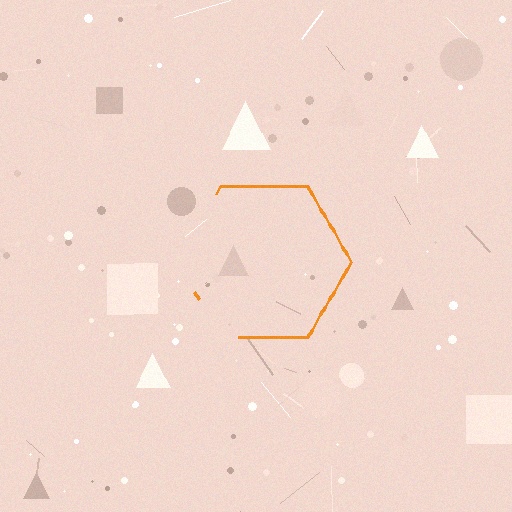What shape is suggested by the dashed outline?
The dashed outline suggests a hexagon.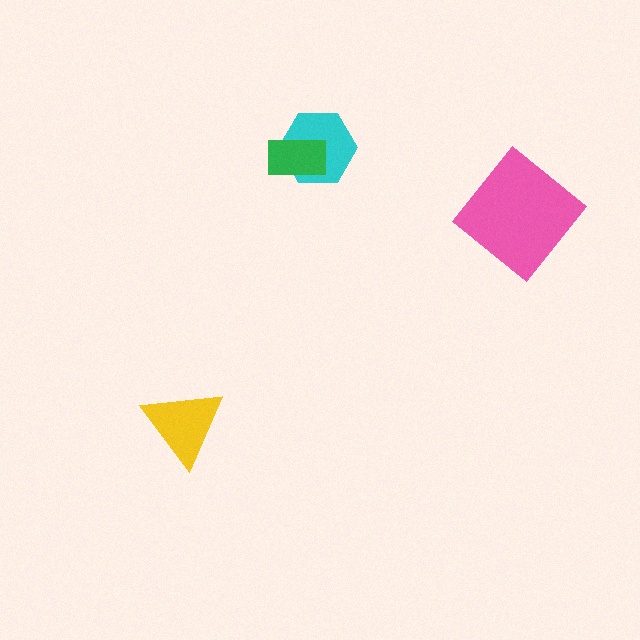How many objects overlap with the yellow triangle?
0 objects overlap with the yellow triangle.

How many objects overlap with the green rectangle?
1 object overlaps with the green rectangle.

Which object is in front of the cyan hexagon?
The green rectangle is in front of the cyan hexagon.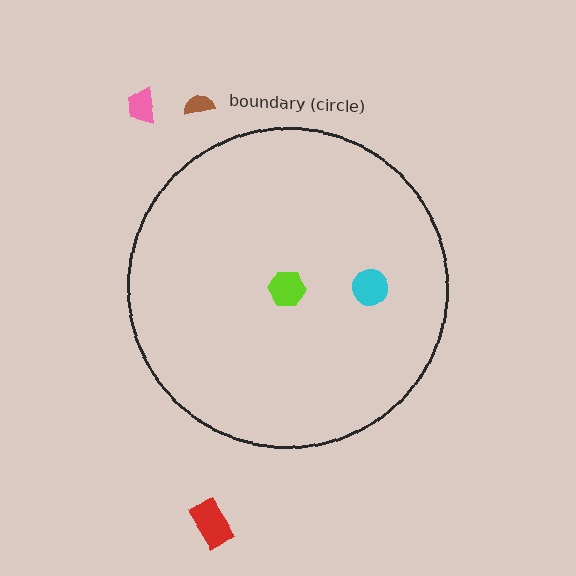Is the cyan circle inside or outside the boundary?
Inside.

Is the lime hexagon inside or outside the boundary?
Inside.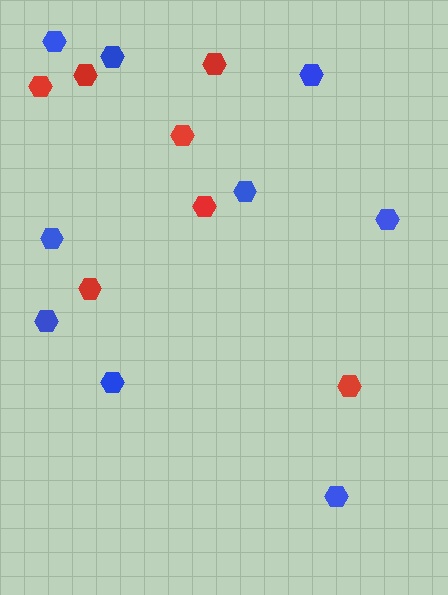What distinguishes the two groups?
There are 2 groups: one group of red hexagons (7) and one group of blue hexagons (9).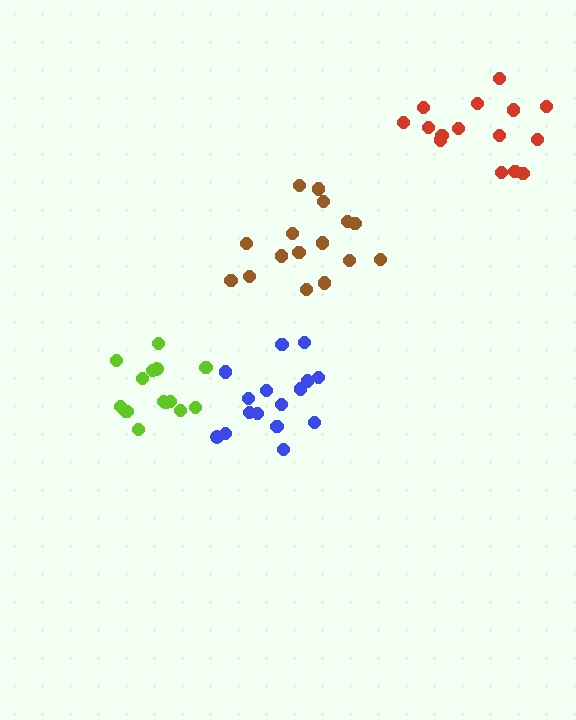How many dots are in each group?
Group 1: 16 dots, Group 2: 15 dots, Group 3: 15 dots, Group 4: 16 dots (62 total).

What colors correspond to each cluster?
The clusters are colored: blue, red, lime, brown.